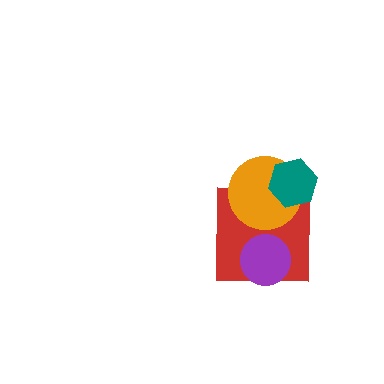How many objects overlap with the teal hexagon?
2 objects overlap with the teal hexagon.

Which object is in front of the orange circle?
The teal hexagon is in front of the orange circle.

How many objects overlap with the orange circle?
2 objects overlap with the orange circle.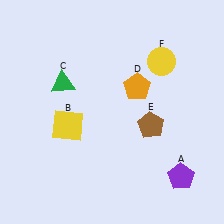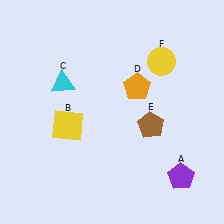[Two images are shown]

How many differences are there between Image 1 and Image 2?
There is 1 difference between the two images.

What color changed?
The triangle (C) changed from green in Image 1 to cyan in Image 2.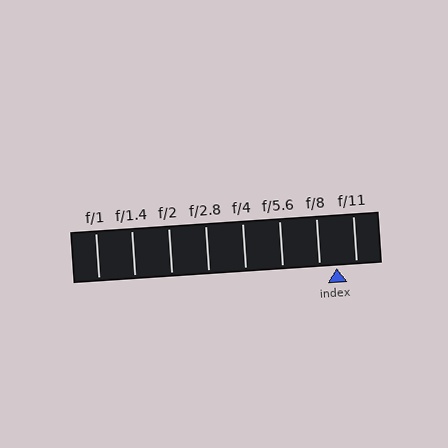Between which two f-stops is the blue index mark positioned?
The index mark is between f/8 and f/11.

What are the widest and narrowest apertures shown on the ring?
The widest aperture shown is f/1 and the narrowest is f/11.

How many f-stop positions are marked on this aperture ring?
There are 8 f-stop positions marked.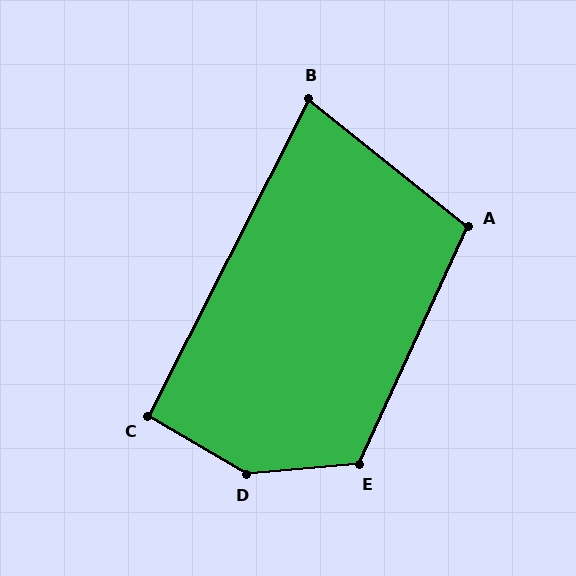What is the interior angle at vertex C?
Approximately 93 degrees (approximately right).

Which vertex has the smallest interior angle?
B, at approximately 78 degrees.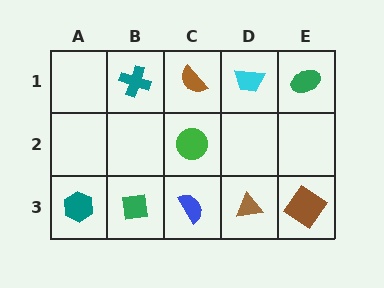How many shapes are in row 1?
4 shapes.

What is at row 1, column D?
A cyan trapezoid.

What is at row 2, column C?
A green circle.